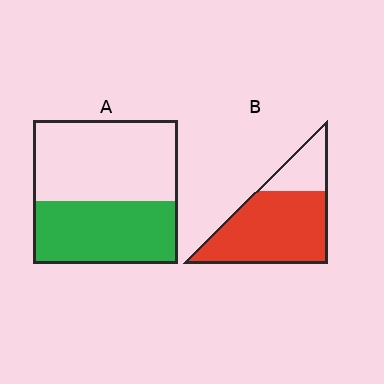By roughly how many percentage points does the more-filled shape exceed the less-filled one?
By roughly 30 percentage points (B over A).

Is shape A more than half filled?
No.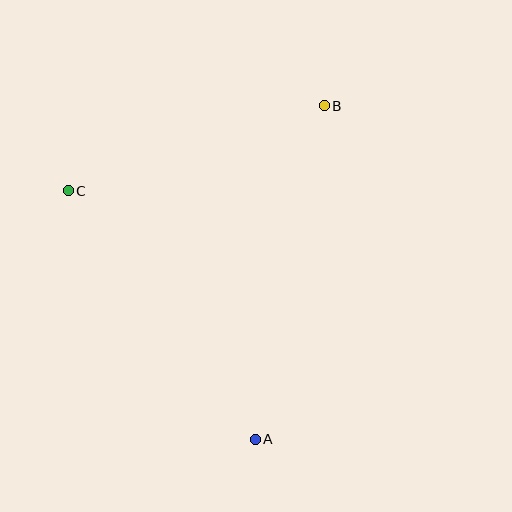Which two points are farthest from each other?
Points A and B are farthest from each other.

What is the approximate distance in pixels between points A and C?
The distance between A and C is approximately 311 pixels.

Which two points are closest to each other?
Points B and C are closest to each other.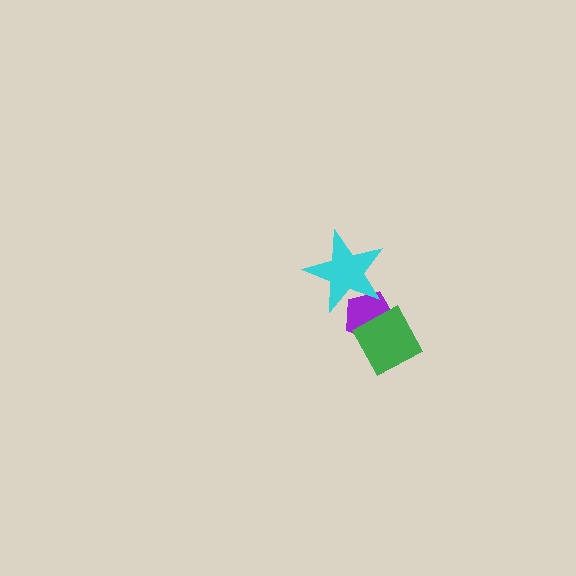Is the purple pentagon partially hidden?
Yes, it is partially covered by another shape.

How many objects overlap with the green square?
1 object overlaps with the green square.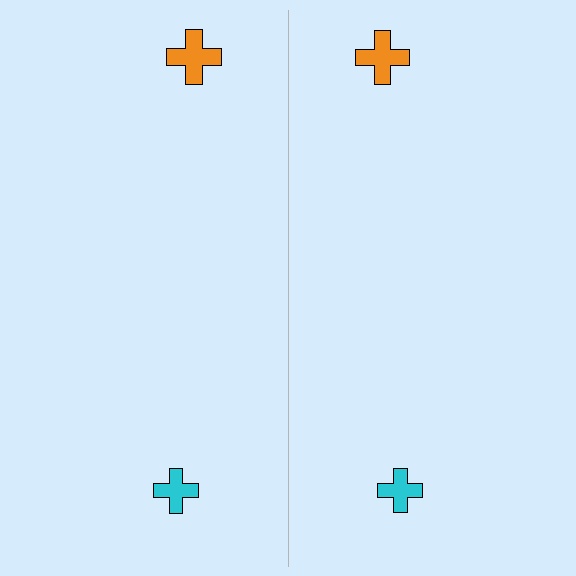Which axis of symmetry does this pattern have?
The pattern has a vertical axis of symmetry running through the center of the image.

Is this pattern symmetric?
Yes, this pattern has bilateral (reflection) symmetry.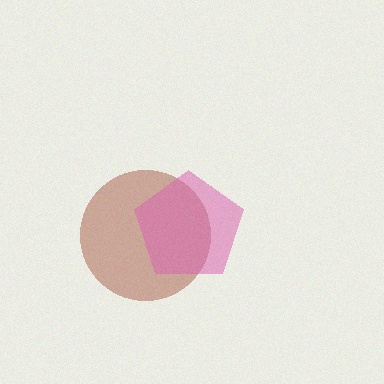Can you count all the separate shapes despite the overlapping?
Yes, there are 2 separate shapes.